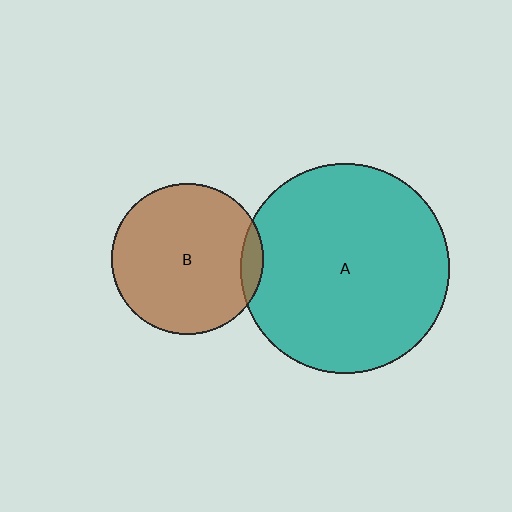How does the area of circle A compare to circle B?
Approximately 1.9 times.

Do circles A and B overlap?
Yes.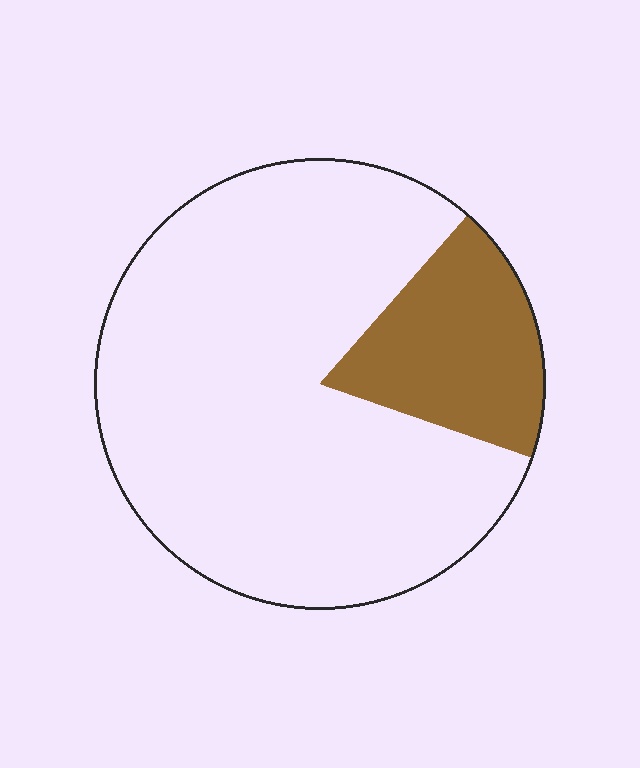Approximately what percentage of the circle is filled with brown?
Approximately 20%.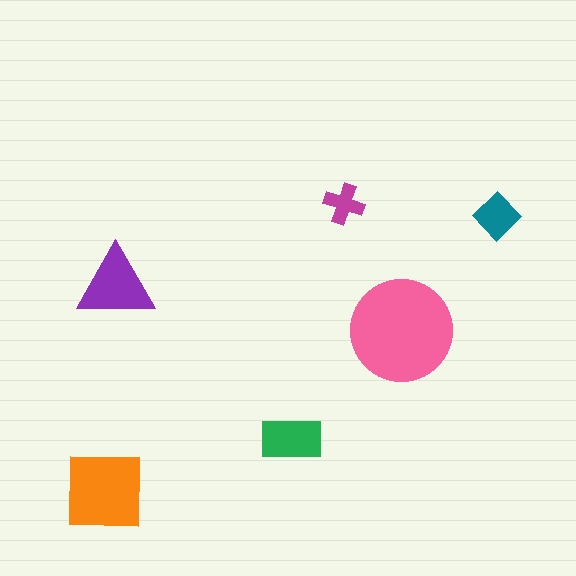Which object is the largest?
The pink circle.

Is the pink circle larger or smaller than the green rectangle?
Larger.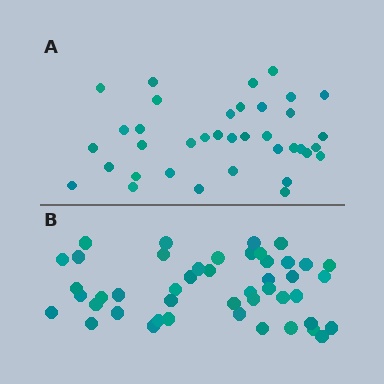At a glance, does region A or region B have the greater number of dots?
Region B (the bottom region) has more dots.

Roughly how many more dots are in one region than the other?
Region B has roughly 8 or so more dots than region A.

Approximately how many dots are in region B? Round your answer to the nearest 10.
About 50 dots. (The exact count is 46, which rounds to 50.)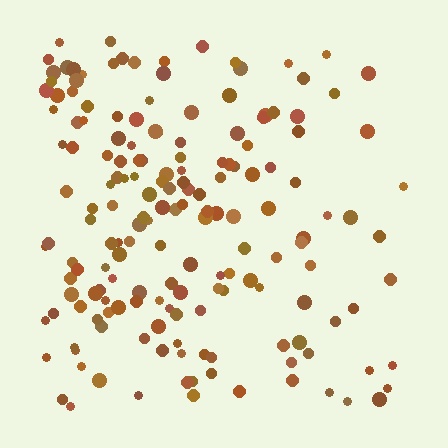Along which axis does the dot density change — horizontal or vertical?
Horizontal.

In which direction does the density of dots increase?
From right to left, with the left side densest.